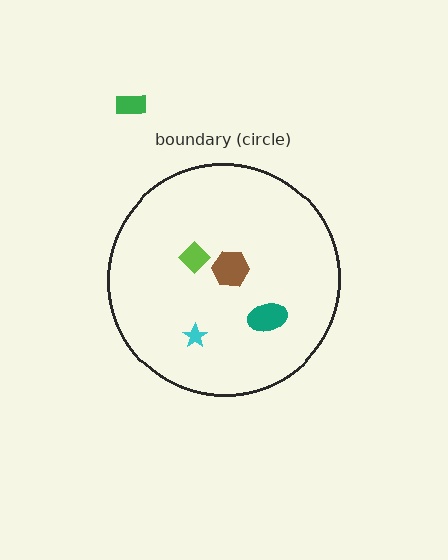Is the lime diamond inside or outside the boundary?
Inside.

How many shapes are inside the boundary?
4 inside, 1 outside.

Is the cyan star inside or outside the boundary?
Inside.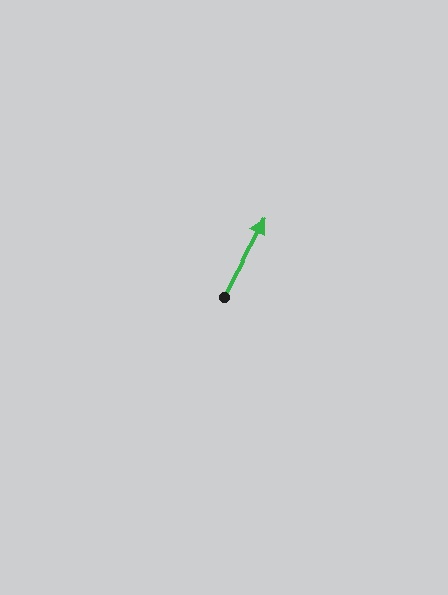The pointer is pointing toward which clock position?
Roughly 1 o'clock.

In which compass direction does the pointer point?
Northeast.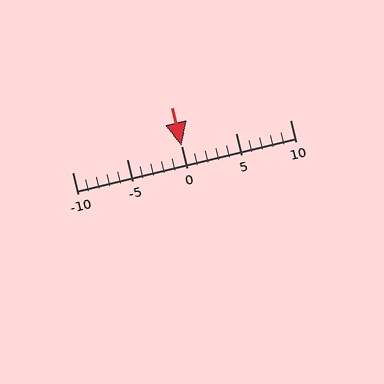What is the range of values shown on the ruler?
The ruler shows values from -10 to 10.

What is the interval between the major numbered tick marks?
The major tick marks are spaced 5 units apart.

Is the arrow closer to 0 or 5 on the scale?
The arrow is closer to 0.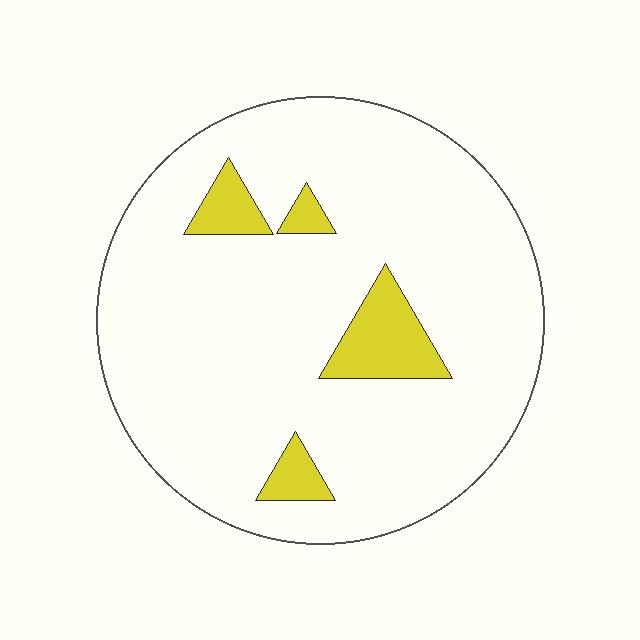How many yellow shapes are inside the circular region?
4.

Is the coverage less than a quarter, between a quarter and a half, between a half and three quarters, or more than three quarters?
Less than a quarter.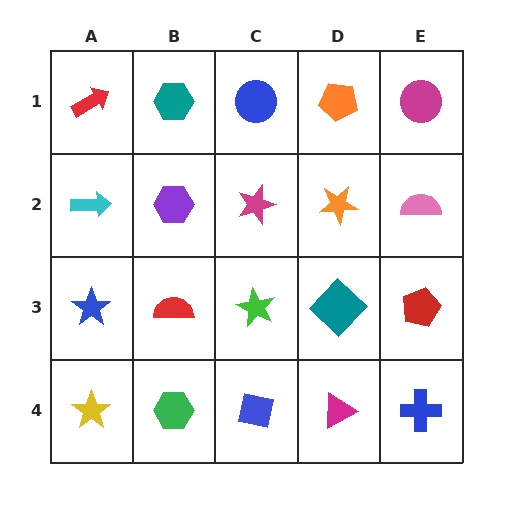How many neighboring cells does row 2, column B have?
4.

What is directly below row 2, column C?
A green star.